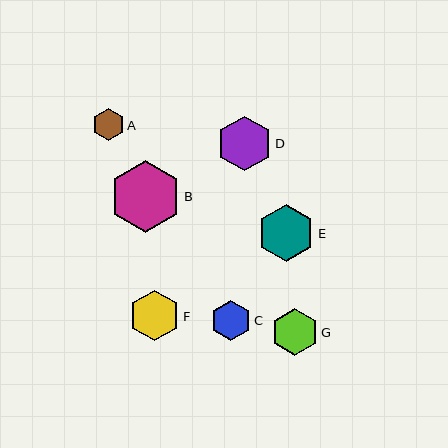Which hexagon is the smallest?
Hexagon A is the smallest with a size of approximately 32 pixels.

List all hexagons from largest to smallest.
From largest to smallest: B, E, D, F, G, C, A.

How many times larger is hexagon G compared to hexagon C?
Hexagon G is approximately 1.2 times the size of hexagon C.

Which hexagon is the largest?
Hexagon B is the largest with a size of approximately 72 pixels.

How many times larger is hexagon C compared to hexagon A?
Hexagon C is approximately 1.2 times the size of hexagon A.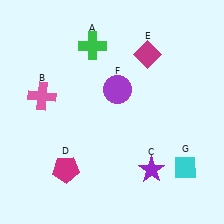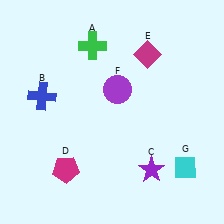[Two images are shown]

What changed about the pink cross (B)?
In Image 1, B is pink. In Image 2, it changed to blue.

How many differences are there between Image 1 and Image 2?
There is 1 difference between the two images.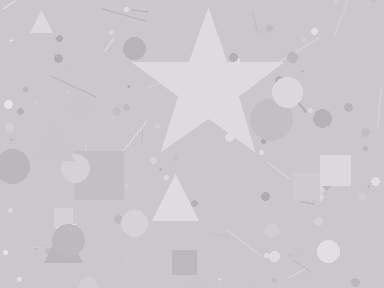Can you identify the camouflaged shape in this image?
The camouflaged shape is a star.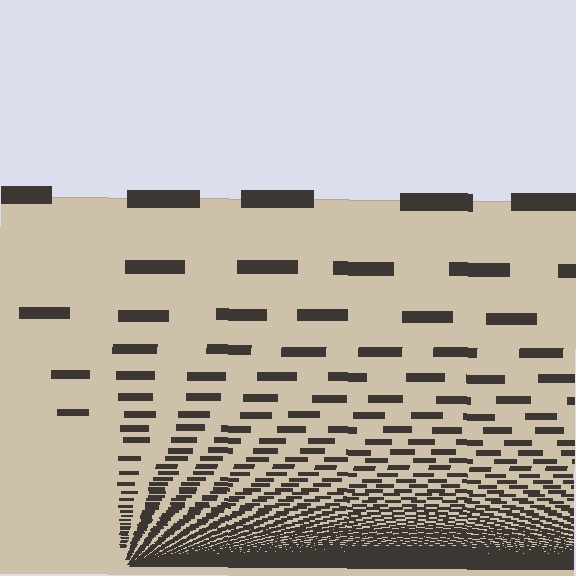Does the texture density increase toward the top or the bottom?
Density increases toward the bottom.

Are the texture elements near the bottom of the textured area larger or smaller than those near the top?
Smaller. The gradient is inverted — elements near the bottom are smaller and denser.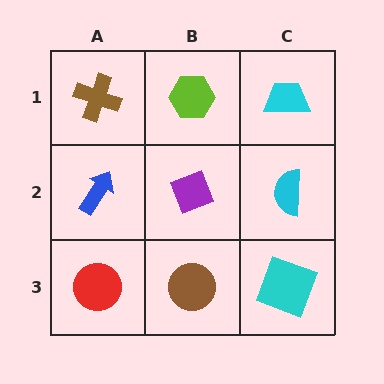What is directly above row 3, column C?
A cyan semicircle.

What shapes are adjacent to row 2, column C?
A cyan trapezoid (row 1, column C), a cyan square (row 3, column C), a purple diamond (row 2, column B).